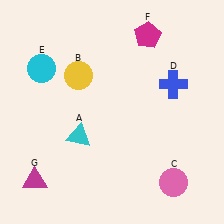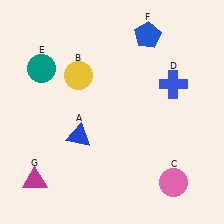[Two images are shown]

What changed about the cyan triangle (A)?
In Image 1, A is cyan. In Image 2, it changed to blue.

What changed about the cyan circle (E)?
In Image 1, E is cyan. In Image 2, it changed to teal.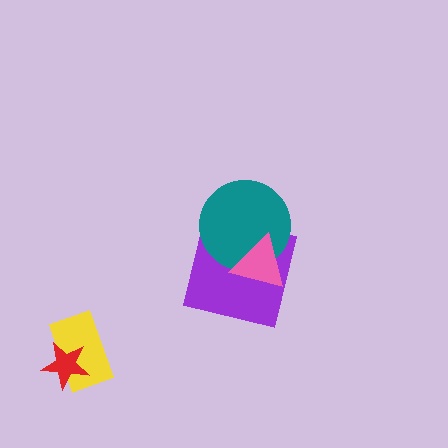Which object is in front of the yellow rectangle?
The red star is in front of the yellow rectangle.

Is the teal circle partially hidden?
Yes, it is partially covered by another shape.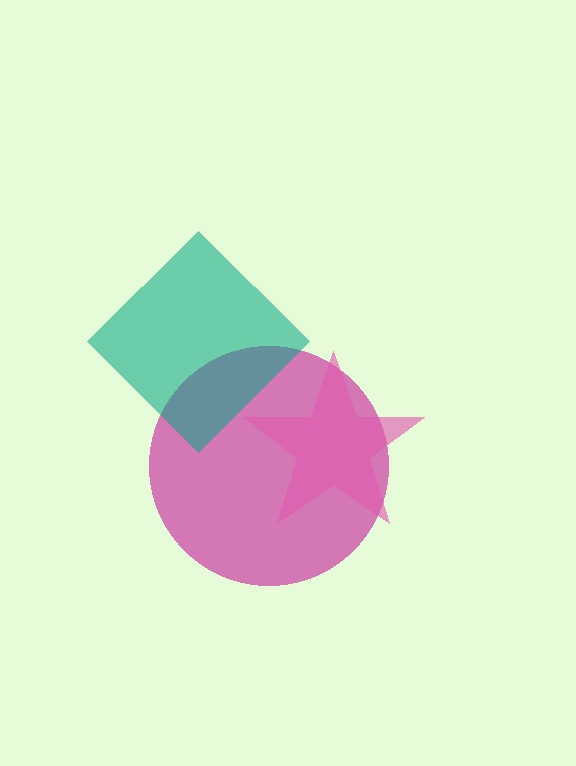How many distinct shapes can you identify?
There are 3 distinct shapes: a magenta circle, a pink star, a teal diamond.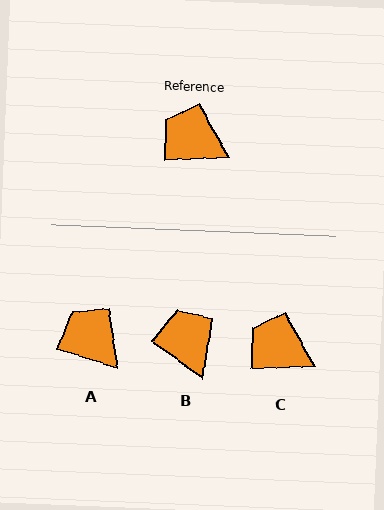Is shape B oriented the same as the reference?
No, it is off by about 39 degrees.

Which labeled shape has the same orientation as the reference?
C.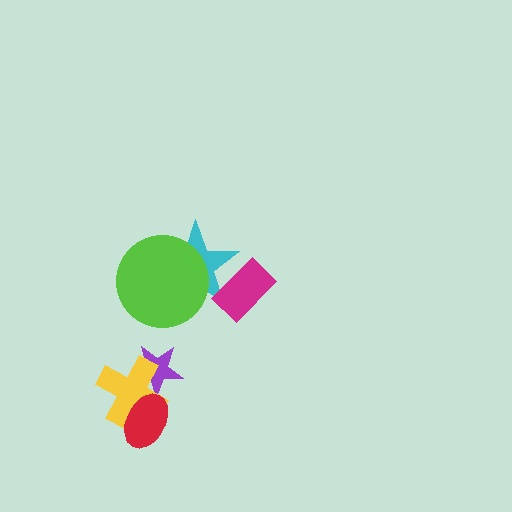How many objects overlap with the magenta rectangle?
1 object overlaps with the magenta rectangle.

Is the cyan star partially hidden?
Yes, it is partially covered by another shape.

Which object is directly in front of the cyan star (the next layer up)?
The lime circle is directly in front of the cyan star.